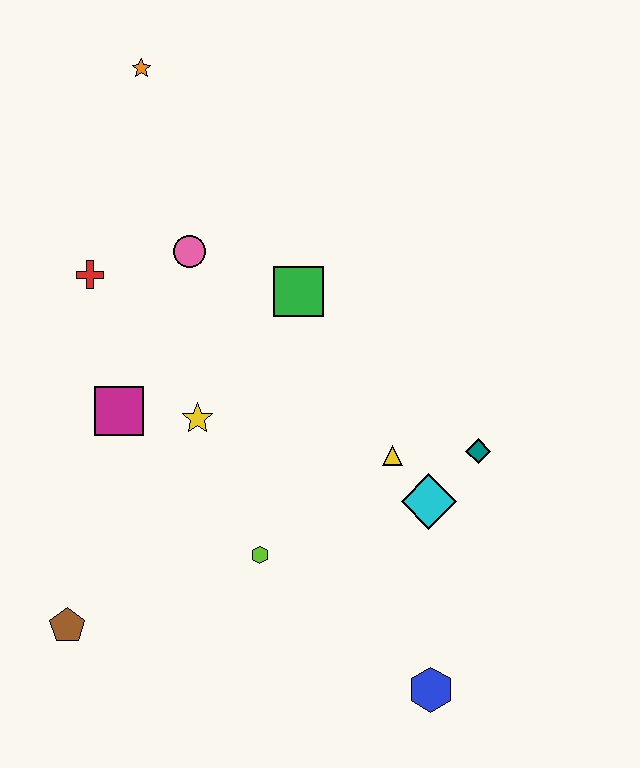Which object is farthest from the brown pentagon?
The orange star is farthest from the brown pentagon.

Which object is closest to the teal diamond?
The cyan diamond is closest to the teal diamond.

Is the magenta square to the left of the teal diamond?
Yes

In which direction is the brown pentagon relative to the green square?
The brown pentagon is below the green square.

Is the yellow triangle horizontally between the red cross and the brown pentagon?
No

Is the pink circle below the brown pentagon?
No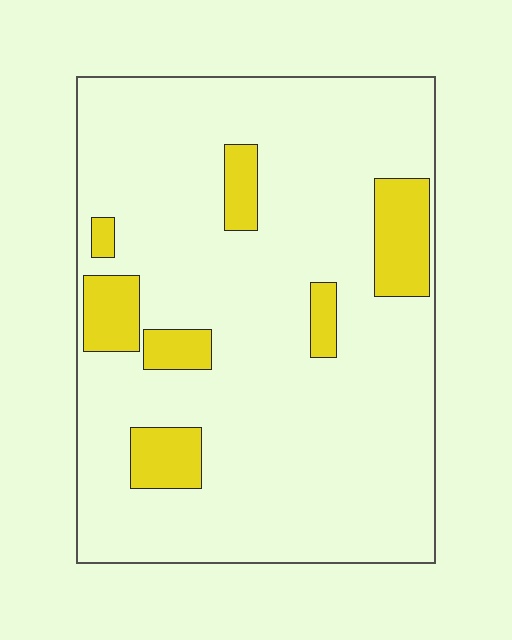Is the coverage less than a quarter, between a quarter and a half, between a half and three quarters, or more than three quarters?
Less than a quarter.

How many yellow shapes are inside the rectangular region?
7.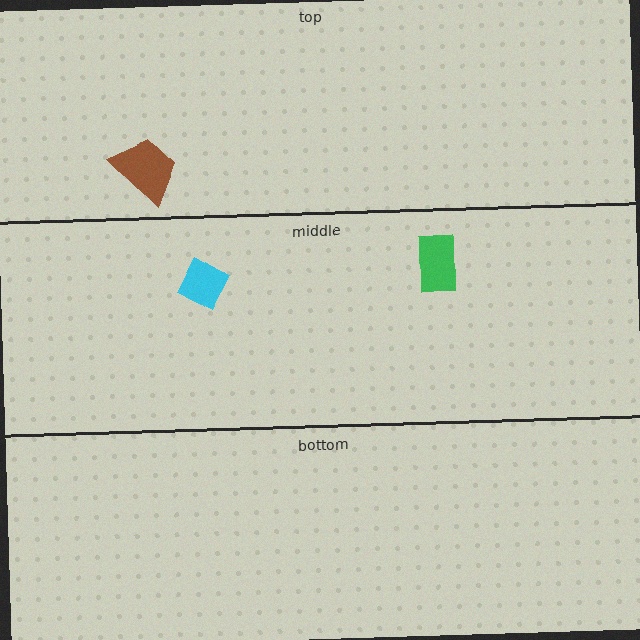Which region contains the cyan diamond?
The middle region.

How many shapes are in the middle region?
2.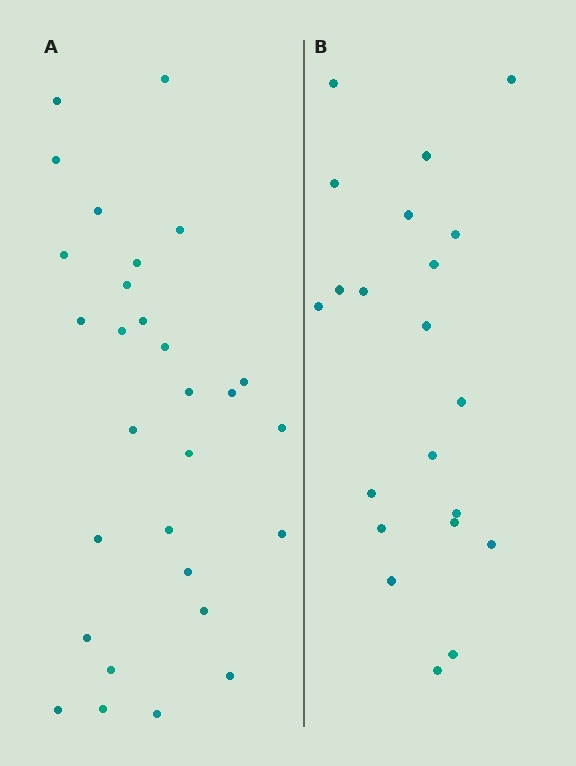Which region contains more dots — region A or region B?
Region A (the left region) has more dots.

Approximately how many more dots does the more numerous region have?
Region A has roughly 8 or so more dots than region B.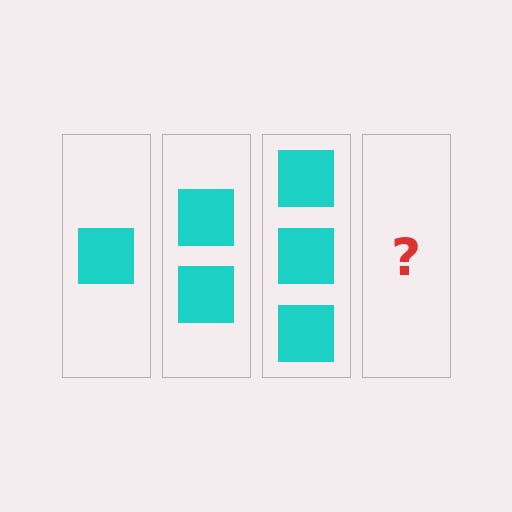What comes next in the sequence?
The next element should be 4 squares.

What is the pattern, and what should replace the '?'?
The pattern is that each step adds one more square. The '?' should be 4 squares.